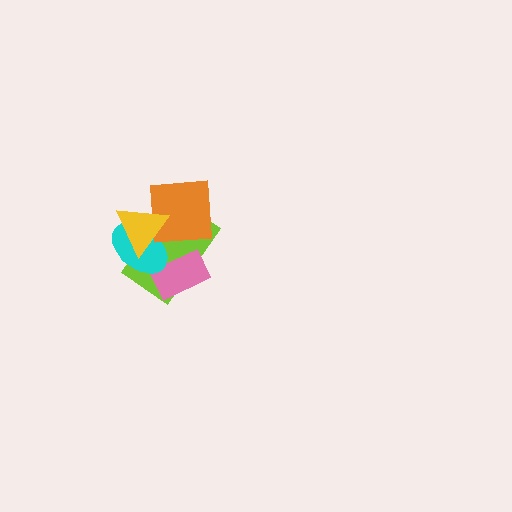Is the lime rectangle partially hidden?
Yes, it is partially covered by another shape.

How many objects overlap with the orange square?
3 objects overlap with the orange square.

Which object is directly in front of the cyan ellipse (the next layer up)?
The orange square is directly in front of the cyan ellipse.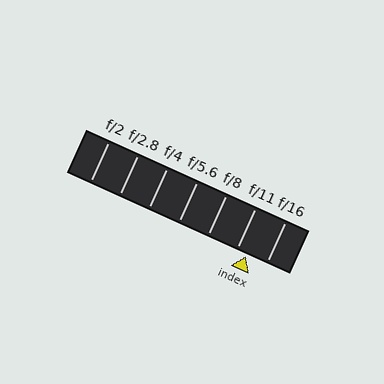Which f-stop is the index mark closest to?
The index mark is closest to f/11.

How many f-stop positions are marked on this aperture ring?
There are 7 f-stop positions marked.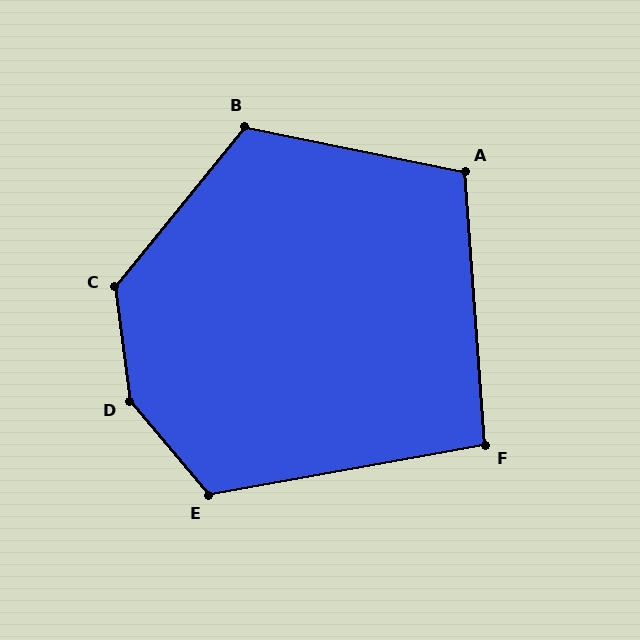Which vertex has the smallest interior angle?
F, at approximately 96 degrees.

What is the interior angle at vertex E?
Approximately 120 degrees (obtuse).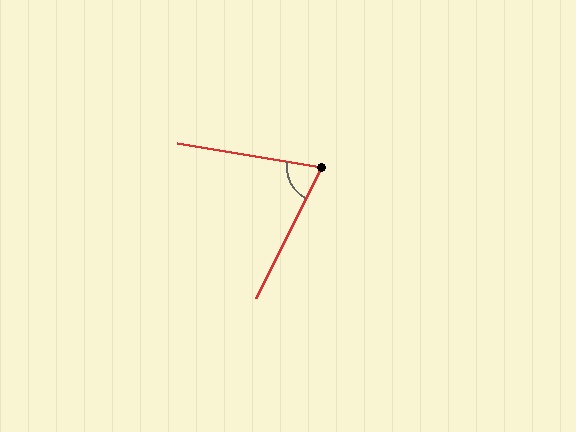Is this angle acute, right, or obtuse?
It is acute.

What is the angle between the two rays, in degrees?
Approximately 73 degrees.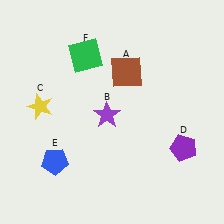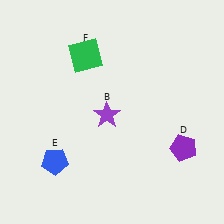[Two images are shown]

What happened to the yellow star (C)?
The yellow star (C) was removed in Image 2. It was in the top-left area of Image 1.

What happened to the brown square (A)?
The brown square (A) was removed in Image 2. It was in the top-right area of Image 1.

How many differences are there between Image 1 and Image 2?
There are 2 differences between the two images.